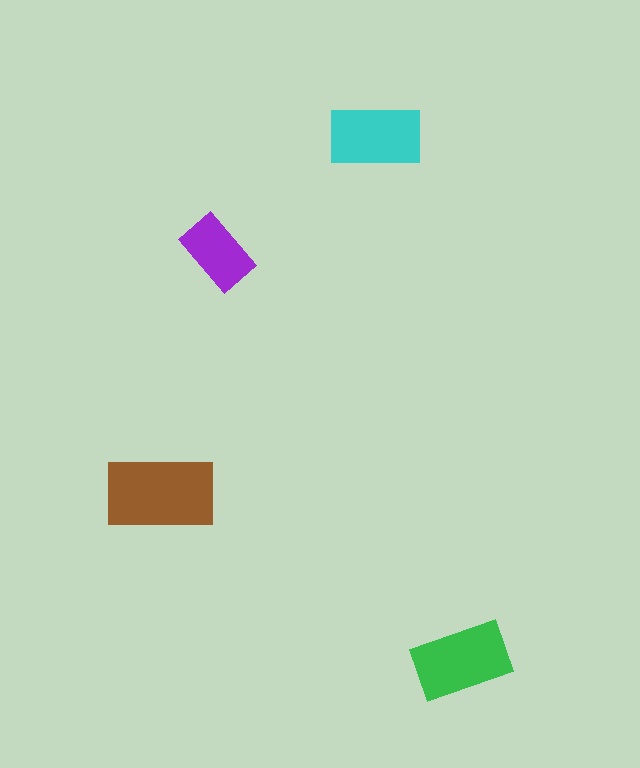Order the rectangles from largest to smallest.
the brown one, the green one, the cyan one, the purple one.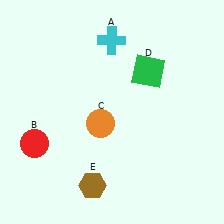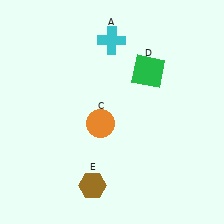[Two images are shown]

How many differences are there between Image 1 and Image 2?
There is 1 difference between the two images.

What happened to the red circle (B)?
The red circle (B) was removed in Image 2. It was in the bottom-left area of Image 1.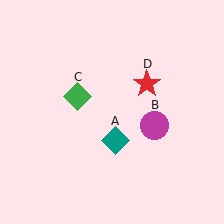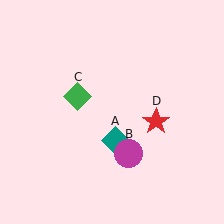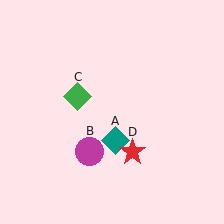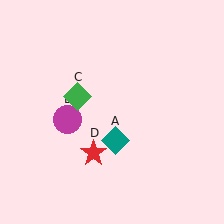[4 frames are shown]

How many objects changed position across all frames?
2 objects changed position: magenta circle (object B), red star (object D).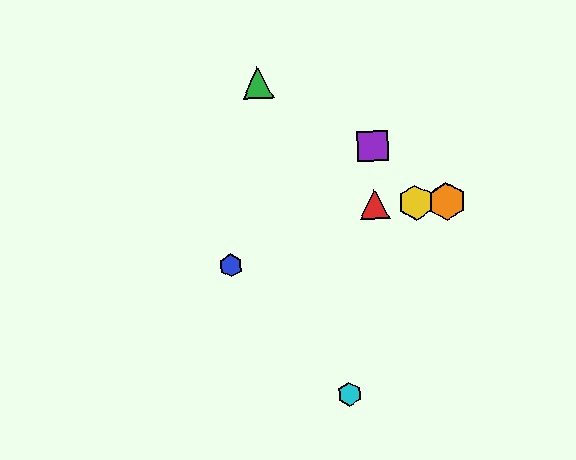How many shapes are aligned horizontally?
3 shapes (the red triangle, the yellow hexagon, the orange hexagon) are aligned horizontally.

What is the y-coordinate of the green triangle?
The green triangle is at y≈83.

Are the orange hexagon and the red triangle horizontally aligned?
Yes, both are at y≈201.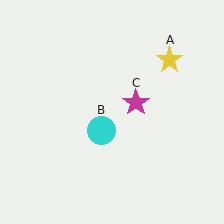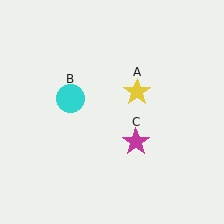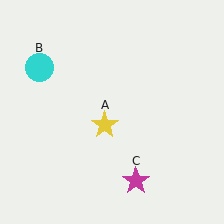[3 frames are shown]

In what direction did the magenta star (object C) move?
The magenta star (object C) moved down.